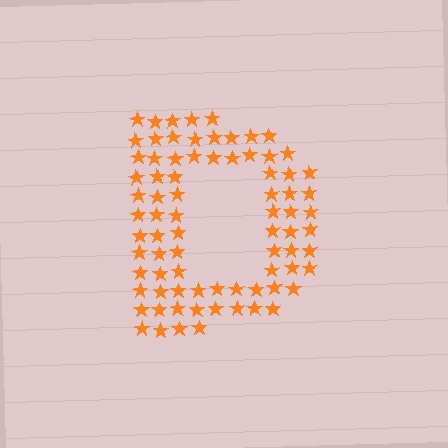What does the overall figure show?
The overall figure shows the letter D.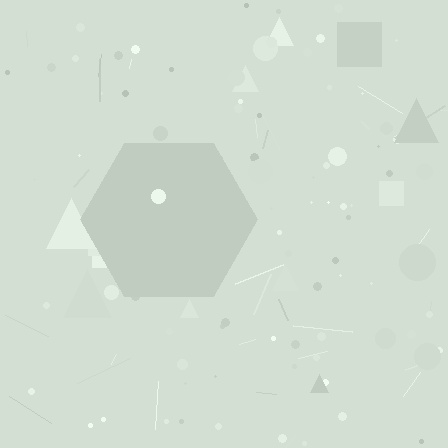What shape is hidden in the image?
A hexagon is hidden in the image.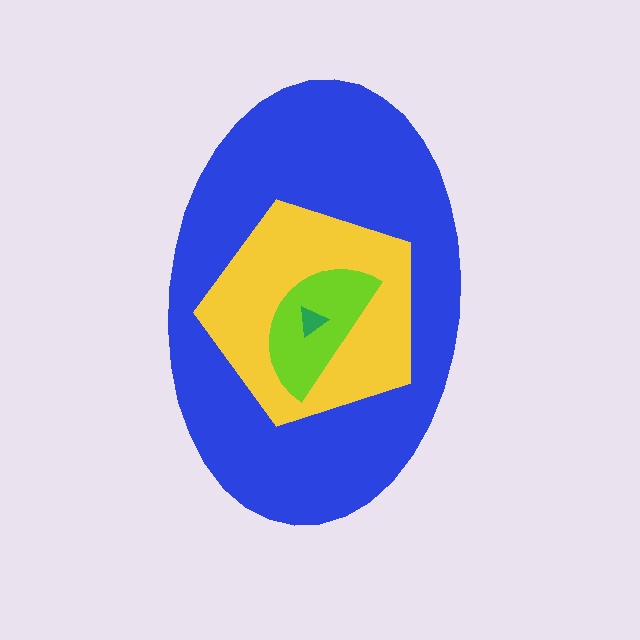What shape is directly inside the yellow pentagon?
The lime semicircle.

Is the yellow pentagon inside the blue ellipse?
Yes.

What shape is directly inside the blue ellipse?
The yellow pentagon.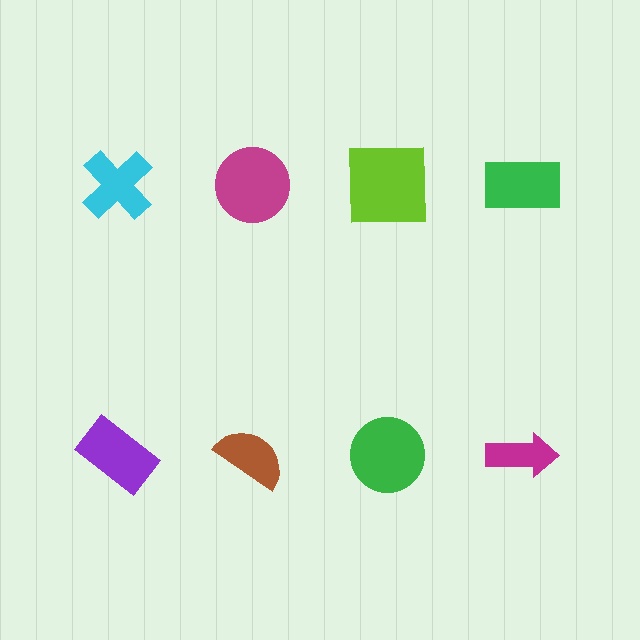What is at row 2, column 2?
A brown semicircle.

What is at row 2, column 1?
A purple rectangle.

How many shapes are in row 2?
4 shapes.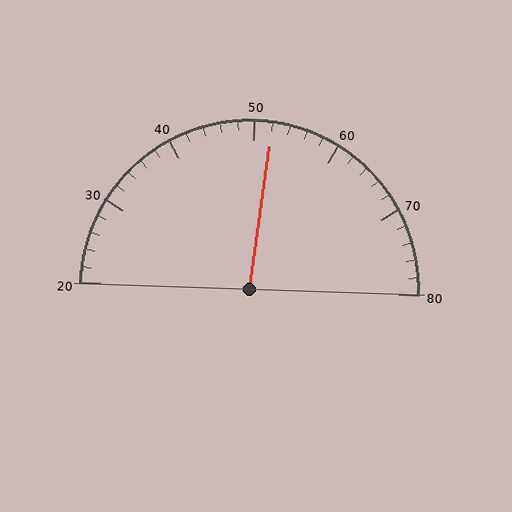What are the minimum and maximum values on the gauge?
The gauge ranges from 20 to 80.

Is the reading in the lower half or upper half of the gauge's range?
The reading is in the upper half of the range (20 to 80).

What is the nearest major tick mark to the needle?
The nearest major tick mark is 50.